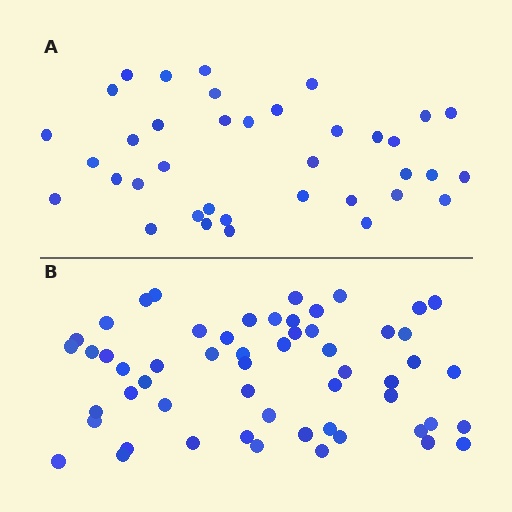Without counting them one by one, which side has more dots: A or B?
Region B (the bottom region) has more dots.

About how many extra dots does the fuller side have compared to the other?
Region B has approximately 20 more dots than region A.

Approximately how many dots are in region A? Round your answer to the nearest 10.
About 40 dots. (The exact count is 37, which rounds to 40.)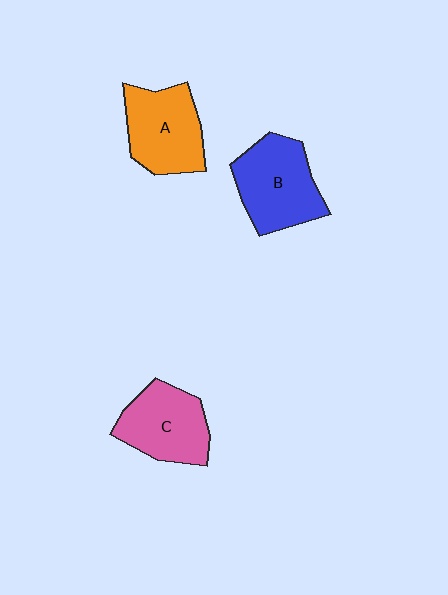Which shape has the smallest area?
Shape C (pink).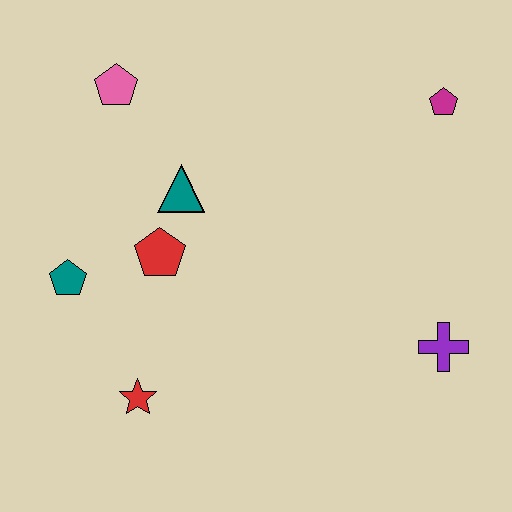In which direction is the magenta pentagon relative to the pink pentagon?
The magenta pentagon is to the right of the pink pentagon.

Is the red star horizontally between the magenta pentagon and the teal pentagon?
Yes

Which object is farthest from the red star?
The magenta pentagon is farthest from the red star.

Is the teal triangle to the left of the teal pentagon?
No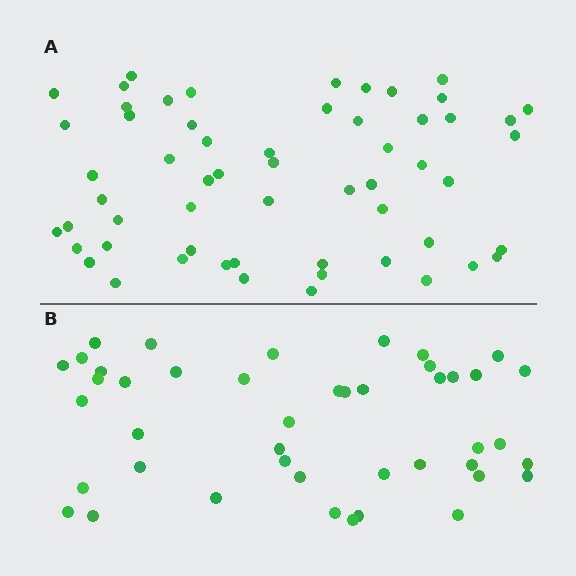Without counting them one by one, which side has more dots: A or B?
Region A (the top region) has more dots.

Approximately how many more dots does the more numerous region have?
Region A has approximately 15 more dots than region B.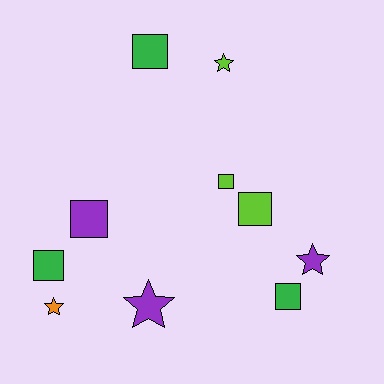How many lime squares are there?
There are 2 lime squares.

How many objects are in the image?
There are 10 objects.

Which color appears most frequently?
Green, with 3 objects.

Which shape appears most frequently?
Square, with 6 objects.